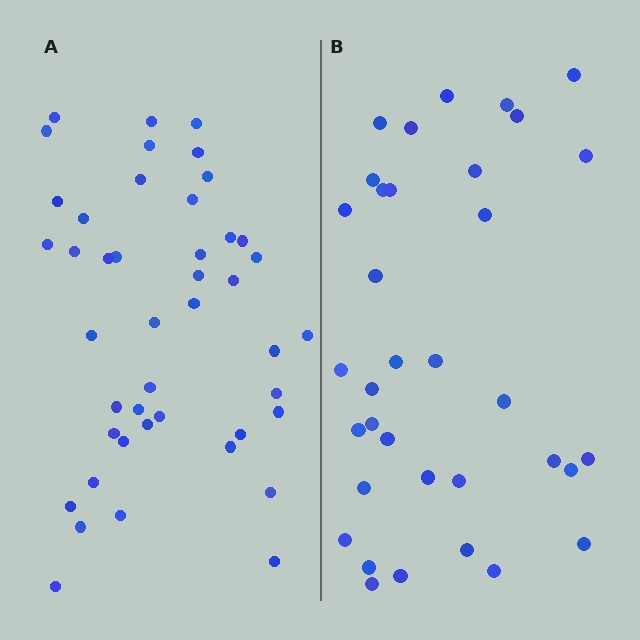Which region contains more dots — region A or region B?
Region A (the left region) has more dots.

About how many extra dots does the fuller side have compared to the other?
Region A has roughly 8 or so more dots than region B.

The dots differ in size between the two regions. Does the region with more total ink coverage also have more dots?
No. Region B has more total ink coverage because its dots are larger, but region A actually contains more individual dots. Total area can be misleading — the number of items is what matters here.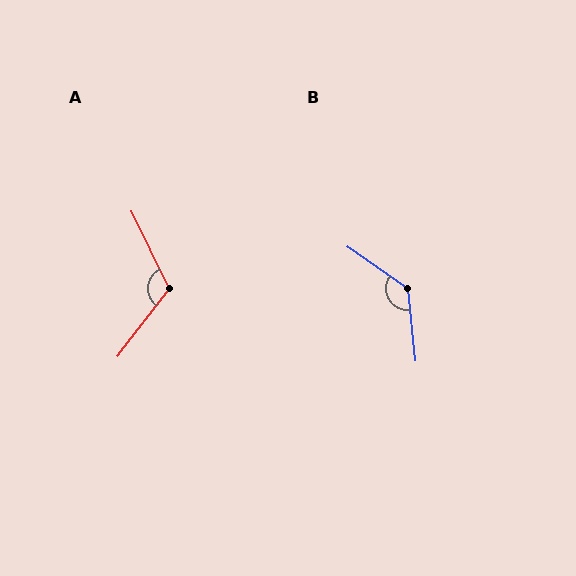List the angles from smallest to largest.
A (117°), B (131°).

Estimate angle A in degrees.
Approximately 117 degrees.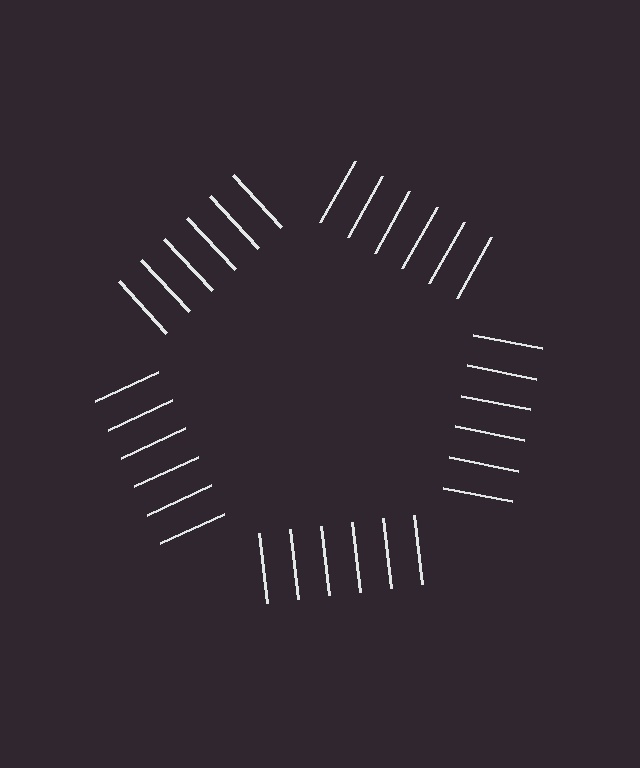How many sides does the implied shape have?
5 sides — the line-ends trace a pentagon.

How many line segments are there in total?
30 — 6 along each of the 5 edges.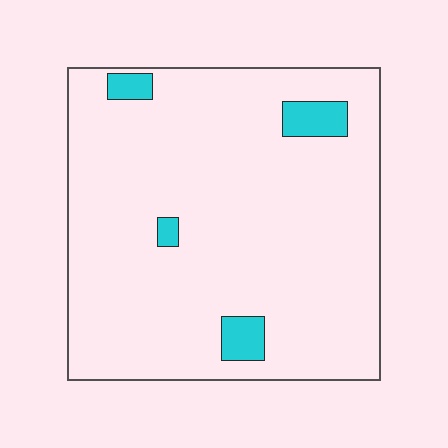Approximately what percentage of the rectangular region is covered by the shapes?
Approximately 5%.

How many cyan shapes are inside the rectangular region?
4.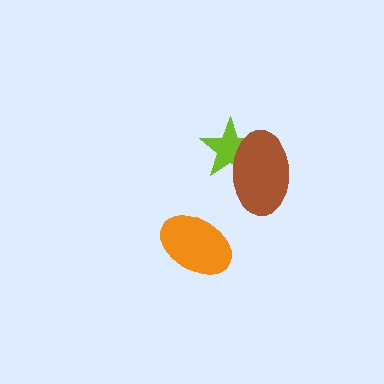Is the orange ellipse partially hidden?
No, no other shape covers it.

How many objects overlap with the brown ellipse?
1 object overlaps with the brown ellipse.